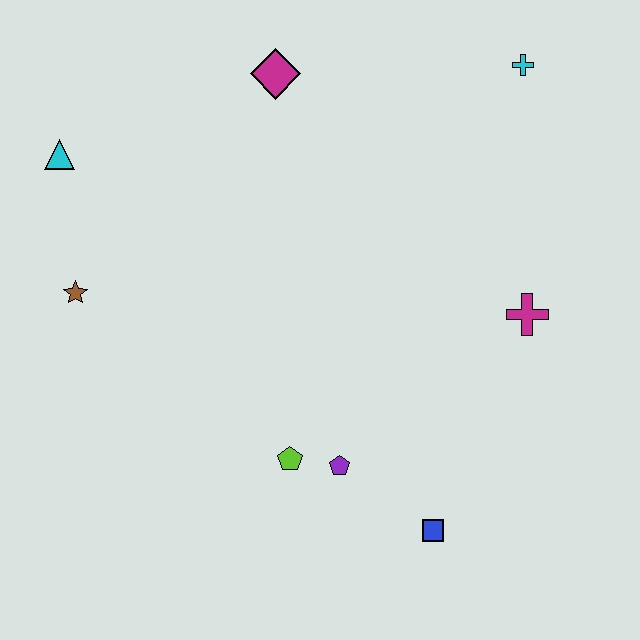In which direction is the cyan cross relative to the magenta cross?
The cyan cross is above the magenta cross.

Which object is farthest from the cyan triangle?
The blue square is farthest from the cyan triangle.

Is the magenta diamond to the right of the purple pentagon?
No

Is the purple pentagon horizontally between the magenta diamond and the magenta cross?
Yes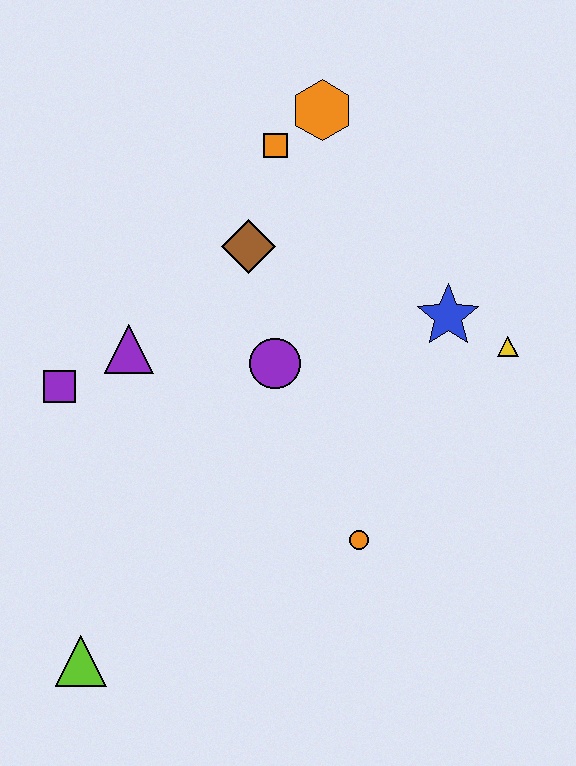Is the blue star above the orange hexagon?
No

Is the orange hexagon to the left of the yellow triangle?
Yes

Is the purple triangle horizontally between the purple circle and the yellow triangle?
No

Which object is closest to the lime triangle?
The purple square is closest to the lime triangle.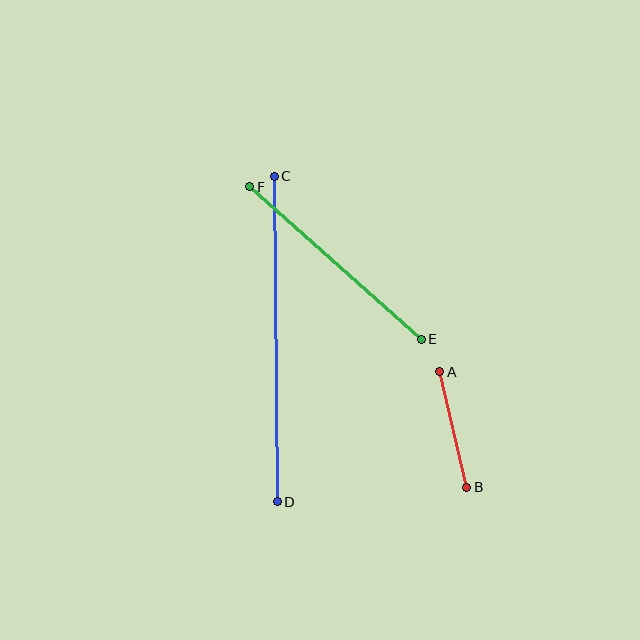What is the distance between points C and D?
The distance is approximately 325 pixels.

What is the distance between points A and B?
The distance is approximately 119 pixels.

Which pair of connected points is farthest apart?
Points C and D are farthest apart.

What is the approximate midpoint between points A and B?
The midpoint is at approximately (453, 429) pixels.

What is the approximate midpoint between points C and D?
The midpoint is at approximately (276, 339) pixels.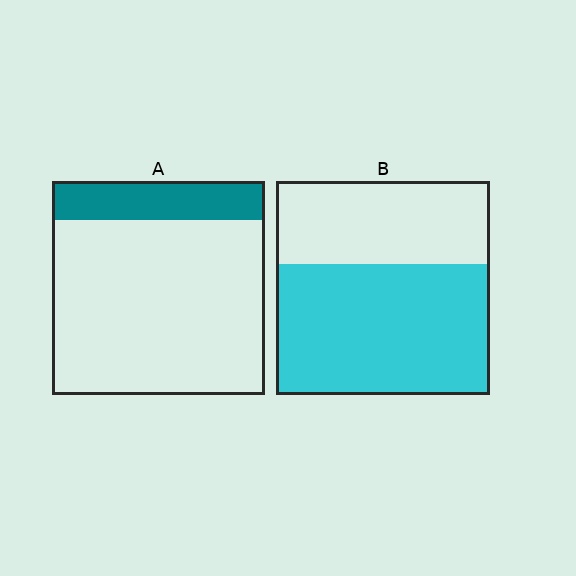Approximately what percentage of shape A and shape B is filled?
A is approximately 20% and B is approximately 60%.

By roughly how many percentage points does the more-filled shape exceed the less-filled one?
By roughly 45 percentage points (B over A).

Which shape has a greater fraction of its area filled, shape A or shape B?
Shape B.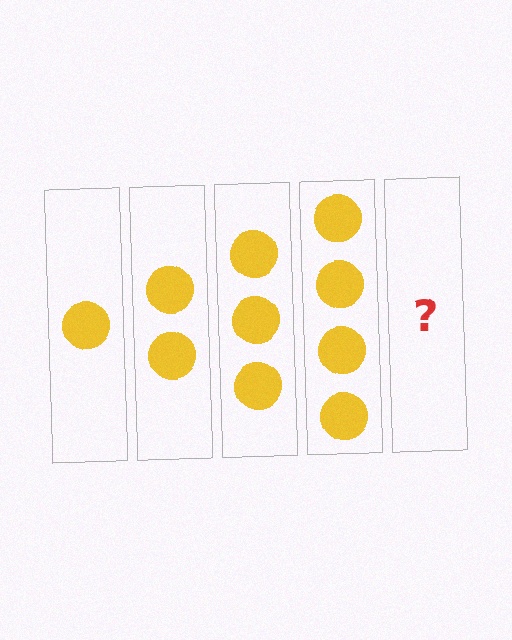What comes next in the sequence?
The next element should be 5 circles.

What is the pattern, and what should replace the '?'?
The pattern is that each step adds one more circle. The '?' should be 5 circles.